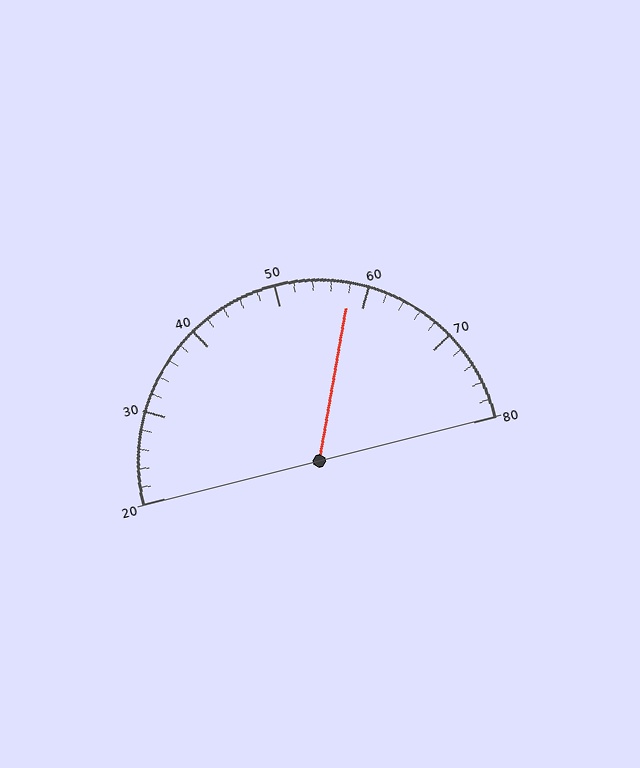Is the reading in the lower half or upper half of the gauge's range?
The reading is in the upper half of the range (20 to 80).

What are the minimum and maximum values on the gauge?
The gauge ranges from 20 to 80.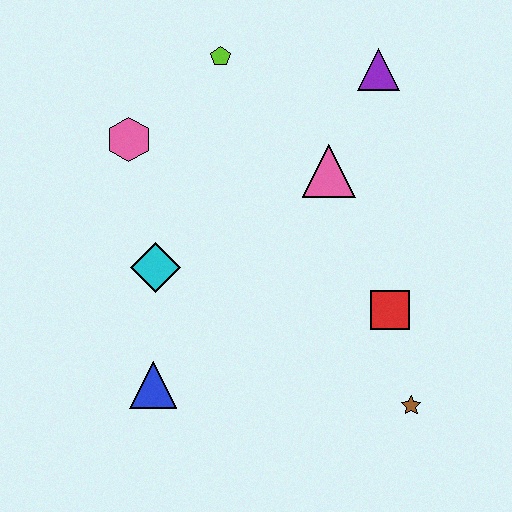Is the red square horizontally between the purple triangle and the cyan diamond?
No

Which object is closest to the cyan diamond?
The blue triangle is closest to the cyan diamond.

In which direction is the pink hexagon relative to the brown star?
The pink hexagon is to the left of the brown star.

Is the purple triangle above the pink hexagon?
Yes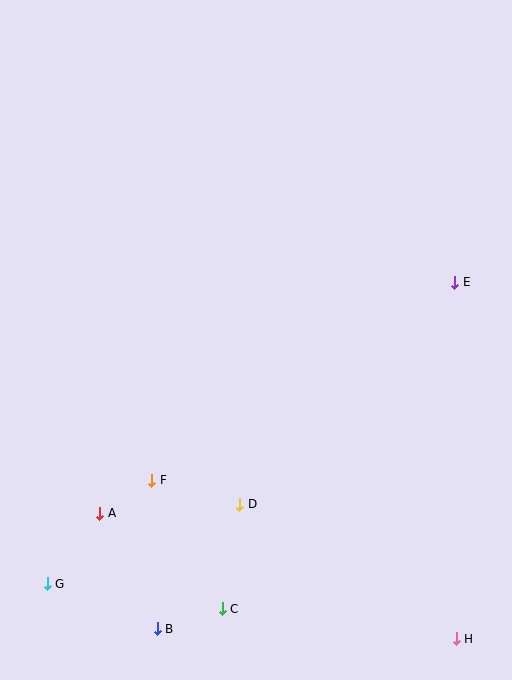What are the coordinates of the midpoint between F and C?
The midpoint between F and C is at (187, 544).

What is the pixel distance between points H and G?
The distance between H and G is 413 pixels.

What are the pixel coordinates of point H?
Point H is at (456, 639).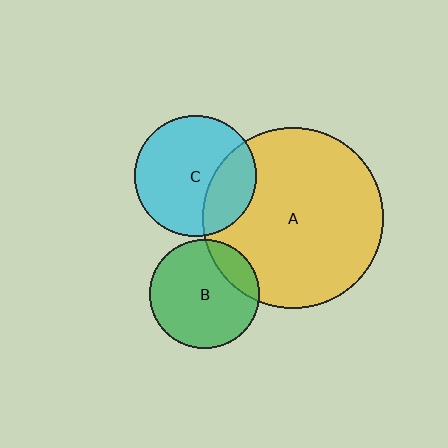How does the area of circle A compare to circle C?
Approximately 2.2 times.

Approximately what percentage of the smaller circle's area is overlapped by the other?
Approximately 20%.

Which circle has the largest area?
Circle A (yellow).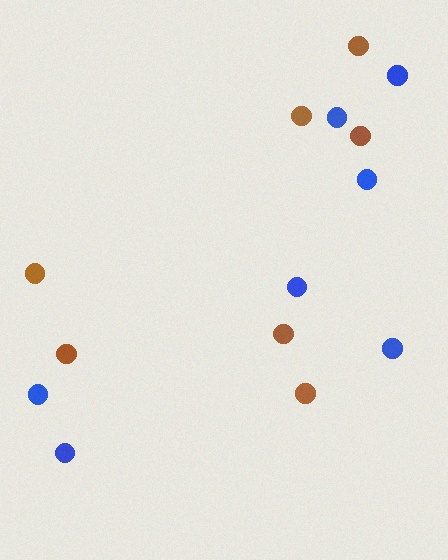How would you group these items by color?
There are 2 groups: one group of brown circles (7) and one group of blue circles (7).